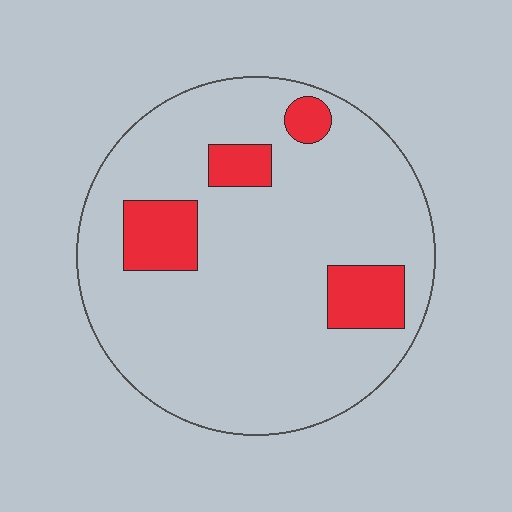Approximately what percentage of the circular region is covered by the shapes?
Approximately 15%.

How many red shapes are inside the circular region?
4.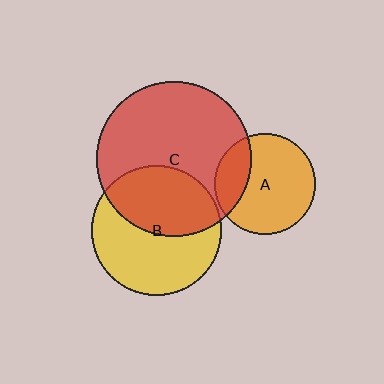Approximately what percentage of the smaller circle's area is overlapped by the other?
Approximately 45%.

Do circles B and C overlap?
Yes.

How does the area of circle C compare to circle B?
Approximately 1.4 times.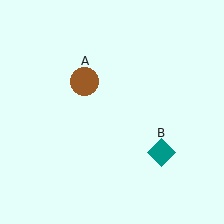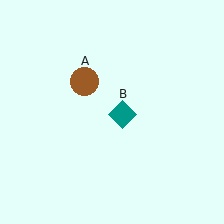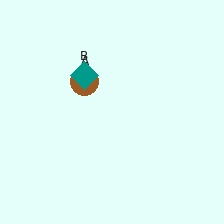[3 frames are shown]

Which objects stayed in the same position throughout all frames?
Brown circle (object A) remained stationary.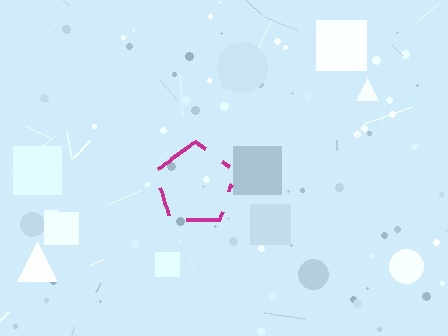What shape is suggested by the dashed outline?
The dashed outline suggests a pentagon.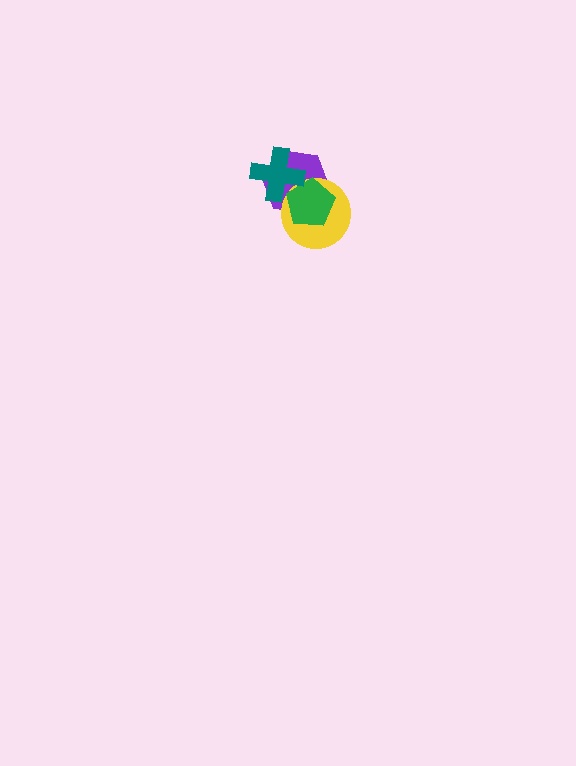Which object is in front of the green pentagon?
The teal cross is in front of the green pentagon.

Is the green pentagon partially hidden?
Yes, it is partially covered by another shape.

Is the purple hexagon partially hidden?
Yes, it is partially covered by another shape.